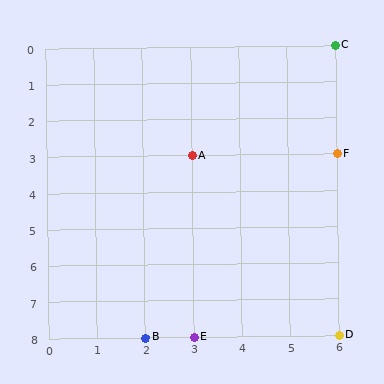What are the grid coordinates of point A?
Point A is at grid coordinates (3, 3).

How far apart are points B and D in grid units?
Points B and D are 4 columns apart.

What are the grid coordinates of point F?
Point F is at grid coordinates (6, 3).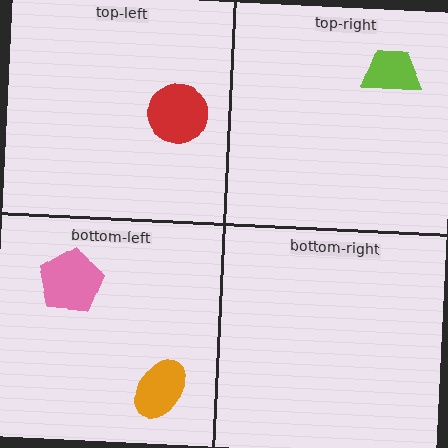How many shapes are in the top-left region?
1.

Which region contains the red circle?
The top-left region.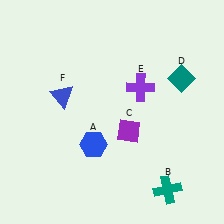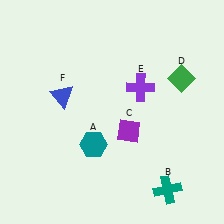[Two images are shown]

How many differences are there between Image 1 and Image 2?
There are 2 differences between the two images.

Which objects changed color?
A changed from blue to teal. D changed from teal to green.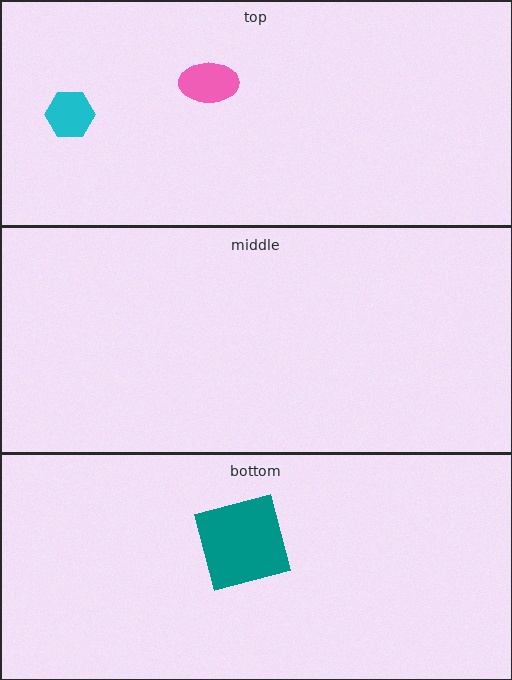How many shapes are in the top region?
2.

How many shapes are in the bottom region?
1.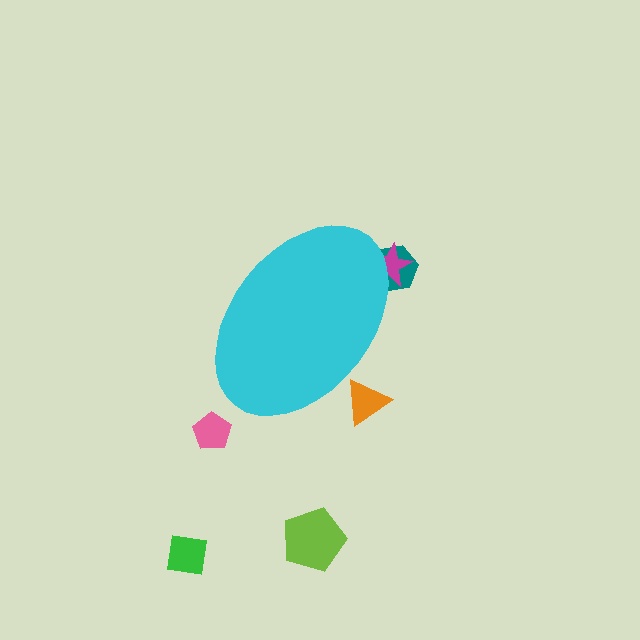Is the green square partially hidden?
No, the green square is fully visible.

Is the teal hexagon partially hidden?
Yes, the teal hexagon is partially hidden behind the cyan ellipse.